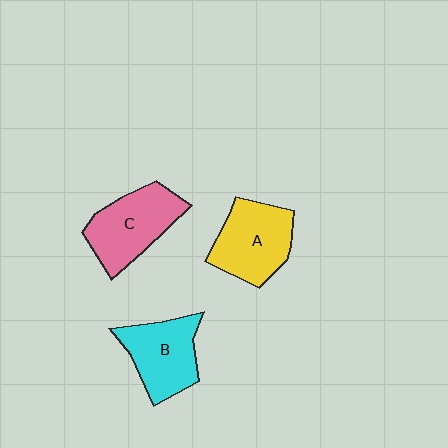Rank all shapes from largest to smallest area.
From largest to smallest: C (pink), A (yellow), B (cyan).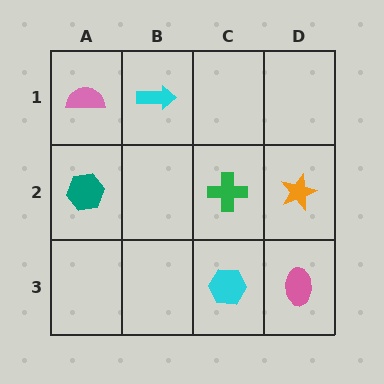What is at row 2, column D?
An orange star.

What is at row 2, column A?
A teal hexagon.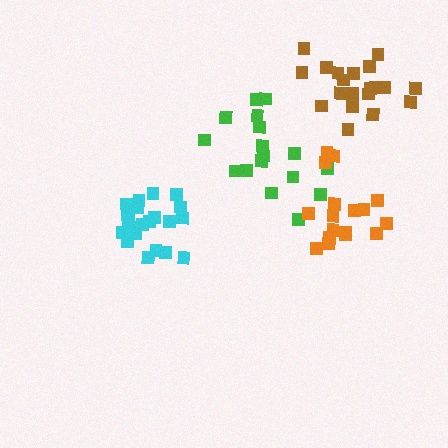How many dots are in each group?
Group 1: 21 dots, Group 2: 17 dots, Group 3: 20 dots, Group 4: 17 dots (75 total).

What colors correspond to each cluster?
The clusters are colored: cyan, green, brown, orange.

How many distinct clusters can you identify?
There are 4 distinct clusters.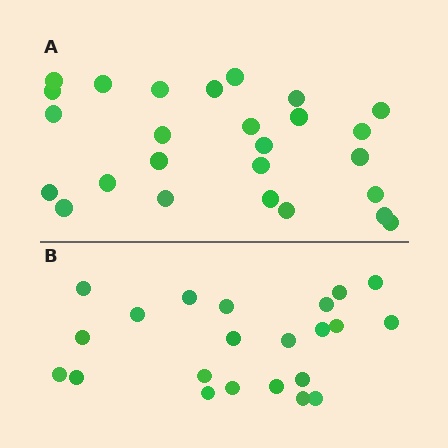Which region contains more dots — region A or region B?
Region A (the top region) has more dots.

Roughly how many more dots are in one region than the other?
Region A has about 4 more dots than region B.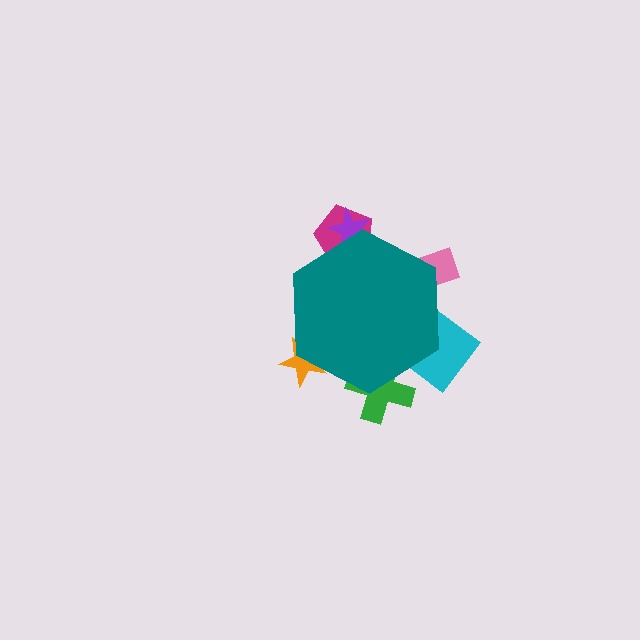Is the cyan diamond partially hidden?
Yes, the cyan diamond is partially hidden behind the teal hexagon.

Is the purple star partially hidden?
Yes, the purple star is partially hidden behind the teal hexagon.